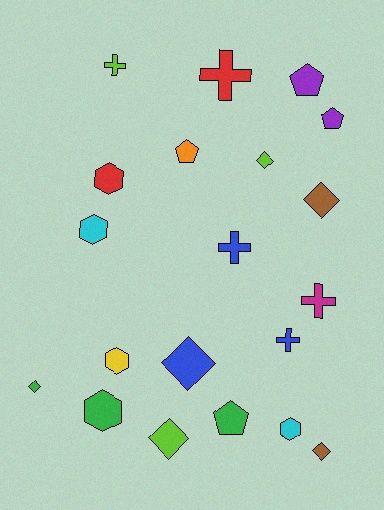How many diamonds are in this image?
There are 6 diamonds.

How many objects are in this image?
There are 20 objects.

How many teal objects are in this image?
There are no teal objects.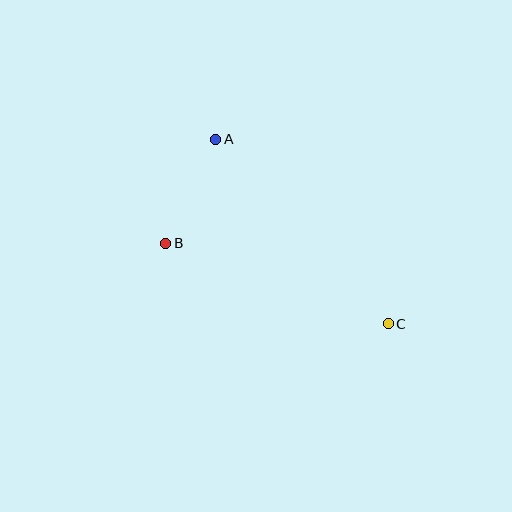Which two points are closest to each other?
Points A and B are closest to each other.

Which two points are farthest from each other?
Points A and C are farthest from each other.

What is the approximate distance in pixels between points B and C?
The distance between B and C is approximately 237 pixels.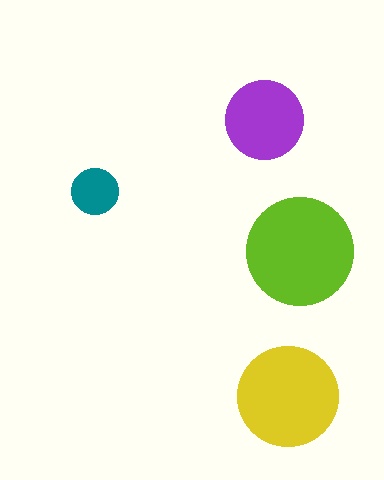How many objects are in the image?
There are 4 objects in the image.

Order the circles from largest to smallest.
the lime one, the yellow one, the purple one, the teal one.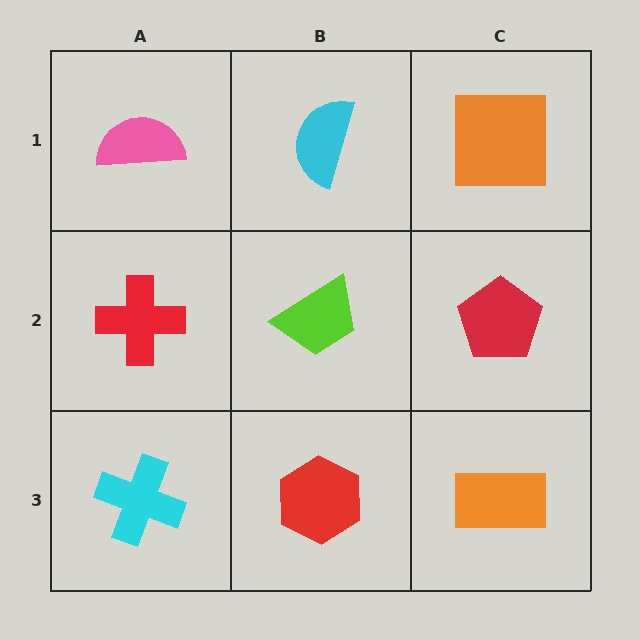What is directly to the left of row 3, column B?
A cyan cross.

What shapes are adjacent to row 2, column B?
A cyan semicircle (row 1, column B), a red hexagon (row 3, column B), a red cross (row 2, column A), a red pentagon (row 2, column C).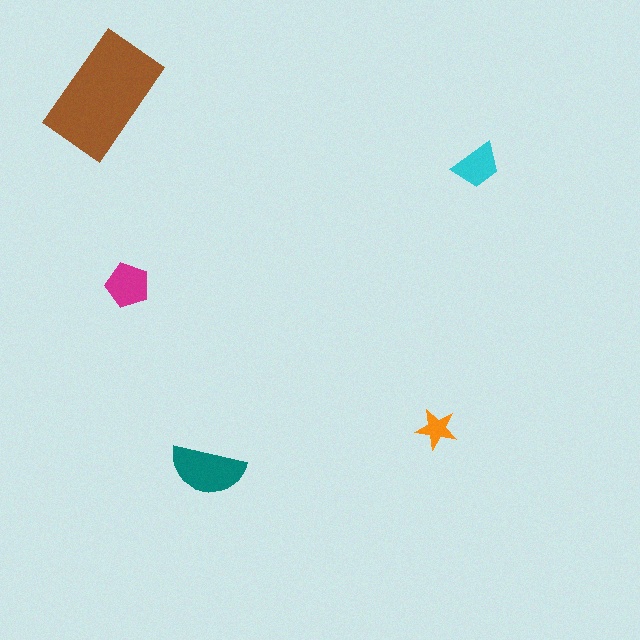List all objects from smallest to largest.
The orange star, the cyan trapezoid, the magenta pentagon, the teal semicircle, the brown rectangle.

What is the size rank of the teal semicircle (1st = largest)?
2nd.